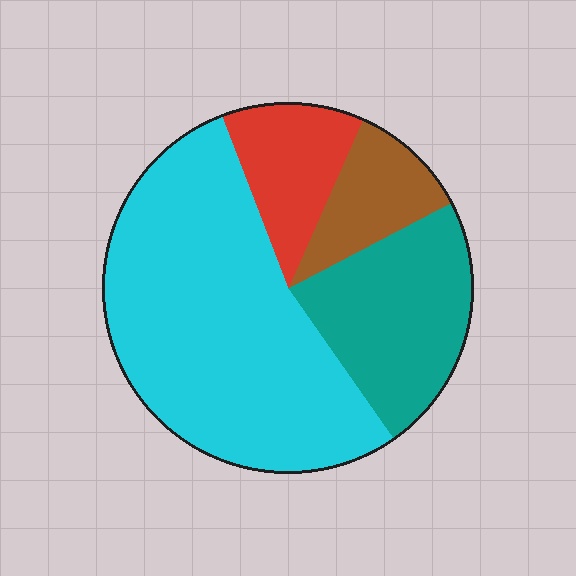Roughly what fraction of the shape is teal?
Teal takes up between a sixth and a third of the shape.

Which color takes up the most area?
Cyan, at roughly 55%.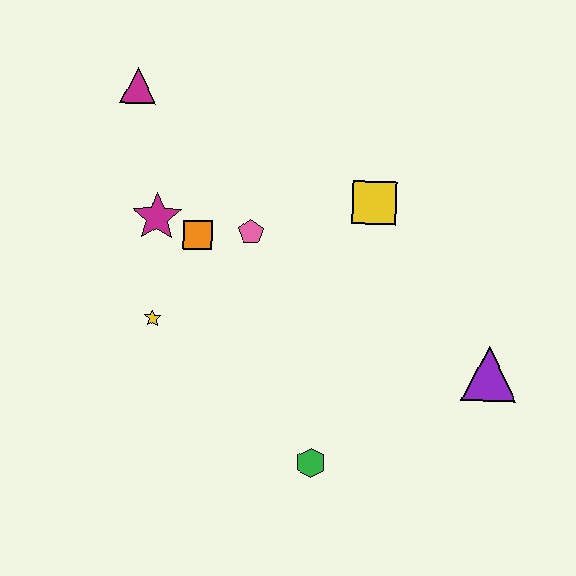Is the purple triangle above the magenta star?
No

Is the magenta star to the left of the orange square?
Yes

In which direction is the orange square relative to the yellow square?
The orange square is to the left of the yellow square.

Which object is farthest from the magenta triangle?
The purple triangle is farthest from the magenta triangle.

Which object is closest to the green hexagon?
The purple triangle is closest to the green hexagon.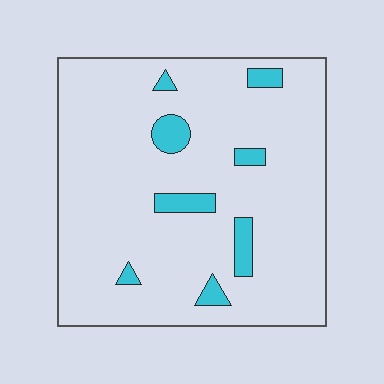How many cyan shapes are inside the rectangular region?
8.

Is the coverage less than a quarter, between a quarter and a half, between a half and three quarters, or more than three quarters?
Less than a quarter.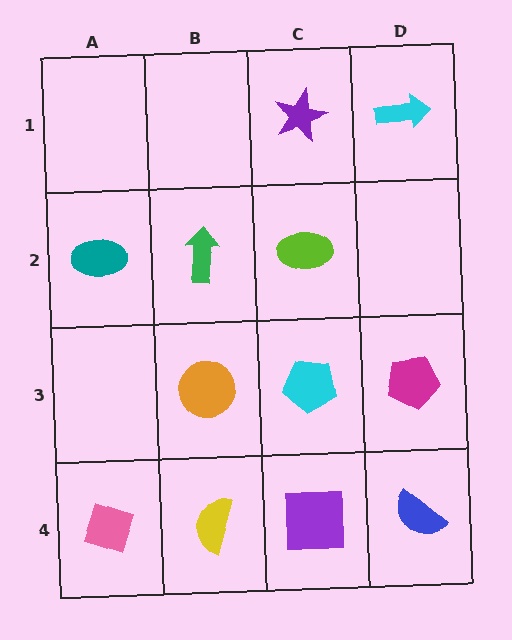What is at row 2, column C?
A lime ellipse.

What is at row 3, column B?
An orange circle.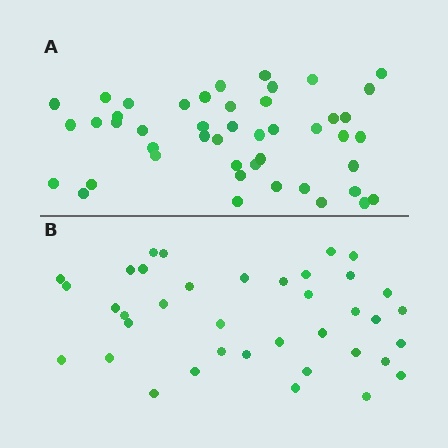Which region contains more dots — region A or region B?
Region A (the top region) has more dots.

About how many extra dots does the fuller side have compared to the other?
Region A has roughly 8 or so more dots than region B.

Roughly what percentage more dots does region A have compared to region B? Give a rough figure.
About 20% more.